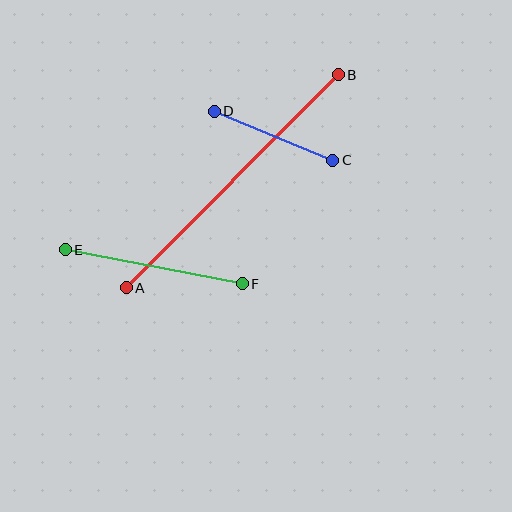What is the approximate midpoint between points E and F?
The midpoint is at approximately (154, 267) pixels.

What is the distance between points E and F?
The distance is approximately 180 pixels.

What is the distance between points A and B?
The distance is approximately 301 pixels.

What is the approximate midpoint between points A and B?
The midpoint is at approximately (232, 181) pixels.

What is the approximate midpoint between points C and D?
The midpoint is at approximately (274, 136) pixels.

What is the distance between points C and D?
The distance is approximately 128 pixels.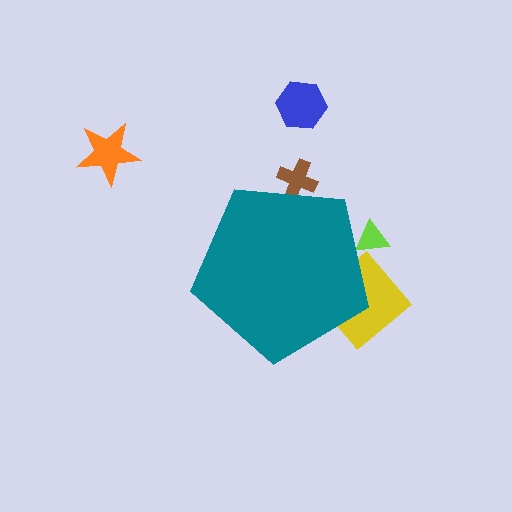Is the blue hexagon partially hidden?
No, the blue hexagon is fully visible.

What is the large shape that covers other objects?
A teal pentagon.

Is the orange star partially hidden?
No, the orange star is fully visible.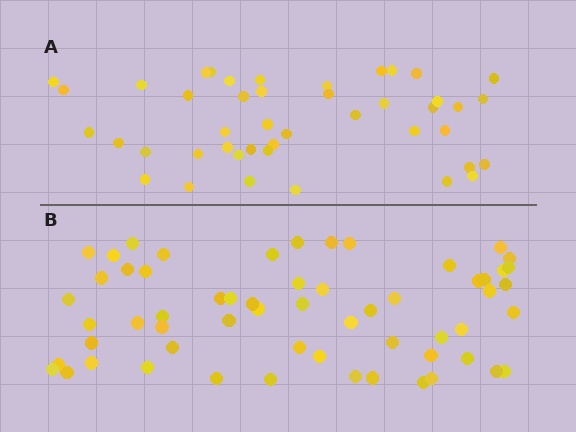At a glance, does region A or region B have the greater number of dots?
Region B (the bottom region) has more dots.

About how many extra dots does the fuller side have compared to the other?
Region B has approximately 15 more dots than region A.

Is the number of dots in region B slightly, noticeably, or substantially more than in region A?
Region B has noticeably more, but not dramatically so. The ratio is roughly 1.3 to 1.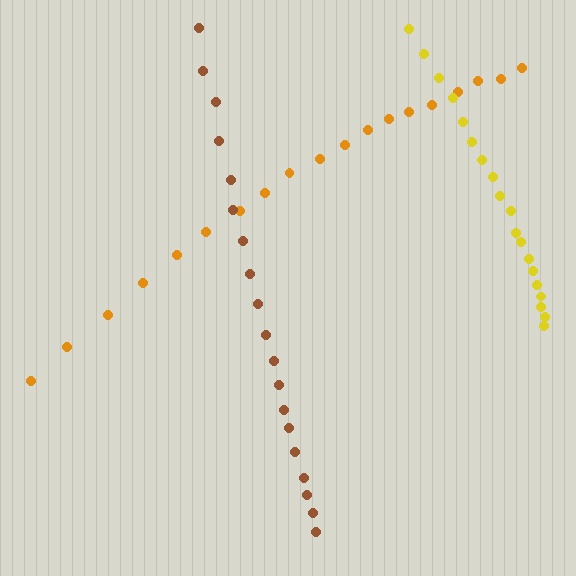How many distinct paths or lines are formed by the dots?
There are 3 distinct paths.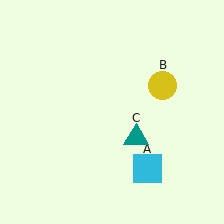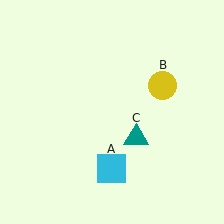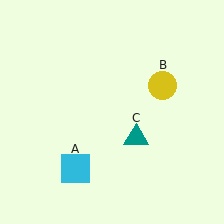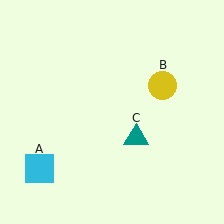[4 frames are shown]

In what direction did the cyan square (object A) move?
The cyan square (object A) moved left.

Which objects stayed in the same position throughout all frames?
Yellow circle (object B) and teal triangle (object C) remained stationary.